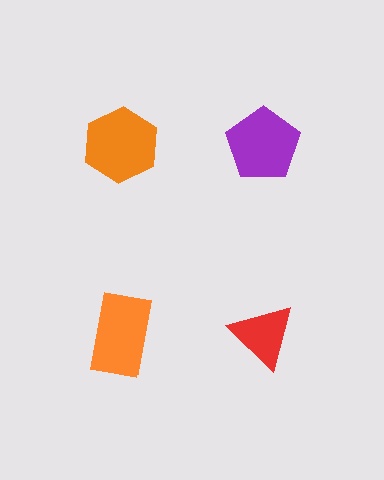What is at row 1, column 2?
A purple pentagon.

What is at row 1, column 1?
An orange hexagon.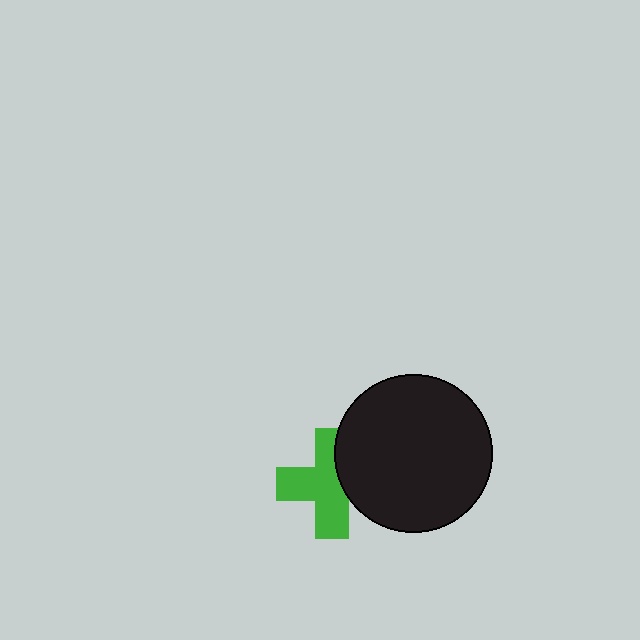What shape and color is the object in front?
The object in front is a black circle.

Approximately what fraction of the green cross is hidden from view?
Roughly 33% of the green cross is hidden behind the black circle.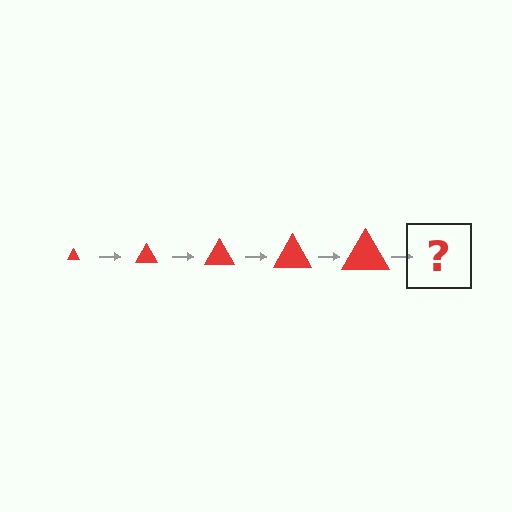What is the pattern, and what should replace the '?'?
The pattern is that the triangle gets progressively larger each step. The '?' should be a red triangle, larger than the previous one.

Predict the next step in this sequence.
The next step is a red triangle, larger than the previous one.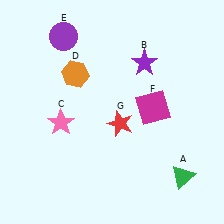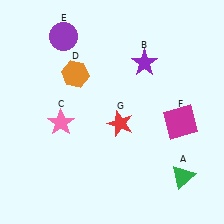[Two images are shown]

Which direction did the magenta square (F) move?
The magenta square (F) moved right.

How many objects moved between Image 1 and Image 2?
1 object moved between the two images.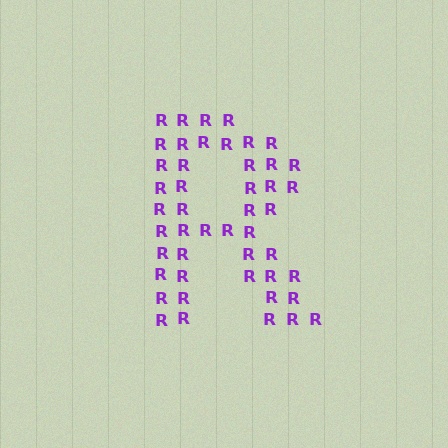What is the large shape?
The large shape is the letter R.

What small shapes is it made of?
It is made of small letter R's.